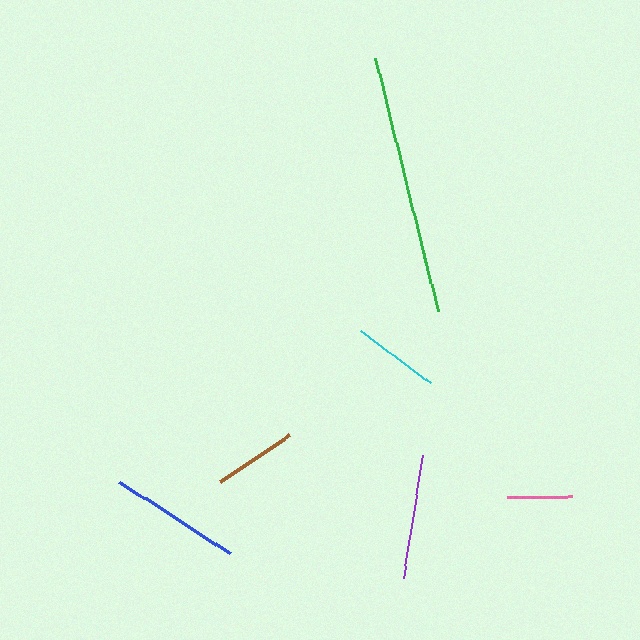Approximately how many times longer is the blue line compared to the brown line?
The blue line is approximately 1.6 times the length of the brown line.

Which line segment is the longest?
The green line is the longest at approximately 261 pixels.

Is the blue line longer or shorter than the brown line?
The blue line is longer than the brown line.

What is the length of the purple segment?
The purple segment is approximately 125 pixels long.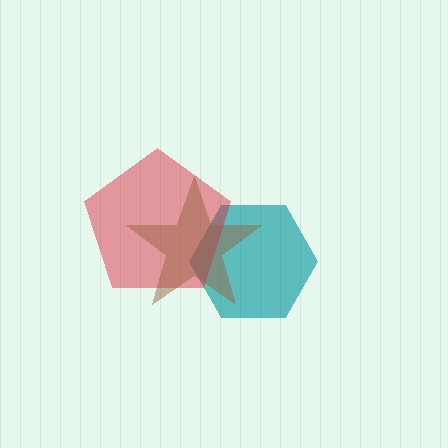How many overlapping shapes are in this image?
There are 3 overlapping shapes in the image.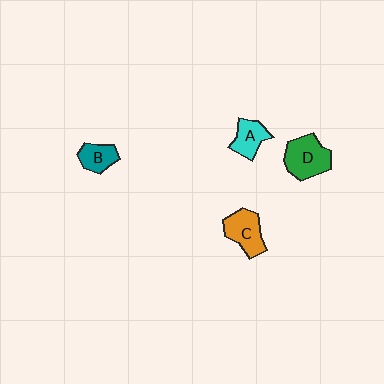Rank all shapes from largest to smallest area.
From largest to smallest: D (green), C (orange), A (cyan), B (teal).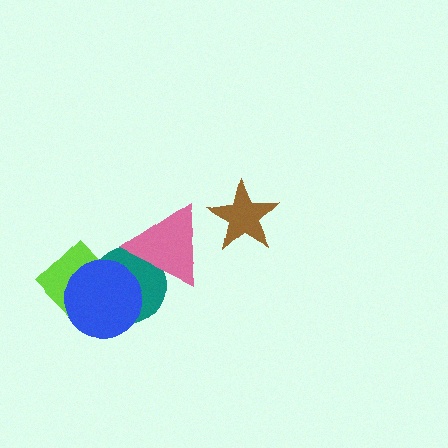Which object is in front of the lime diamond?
The blue circle is in front of the lime diamond.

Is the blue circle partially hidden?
No, no other shape covers it.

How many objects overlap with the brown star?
0 objects overlap with the brown star.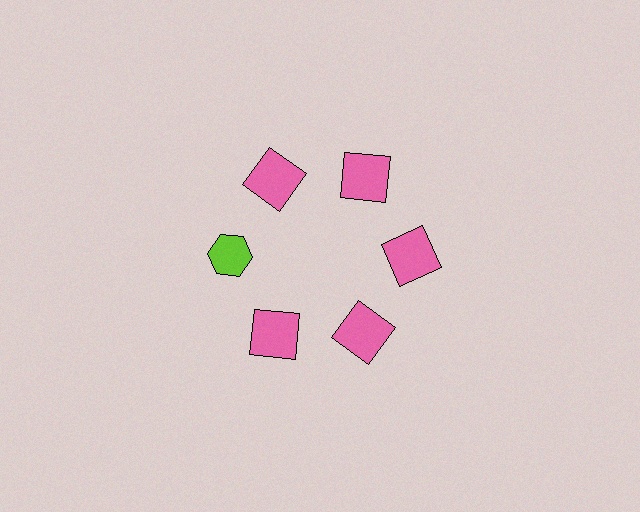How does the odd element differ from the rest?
It differs in both color (lime instead of pink) and shape (hexagon instead of square).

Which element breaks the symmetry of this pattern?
The lime hexagon at roughly the 9 o'clock position breaks the symmetry. All other shapes are pink squares.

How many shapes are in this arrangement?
There are 6 shapes arranged in a ring pattern.